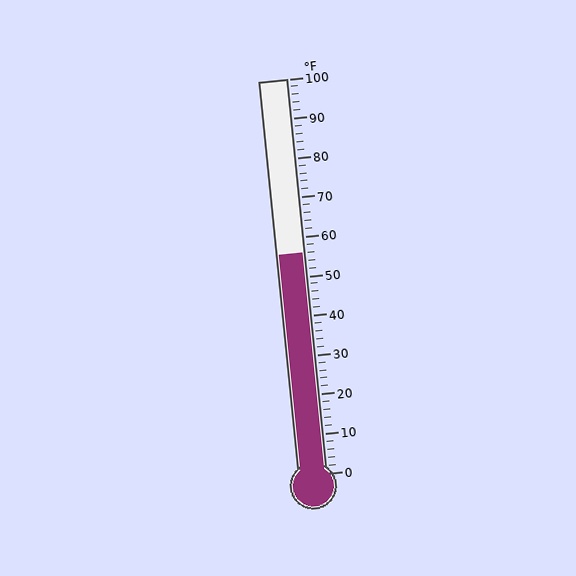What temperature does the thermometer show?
The thermometer shows approximately 56°F.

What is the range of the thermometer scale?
The thermometer scale ranges from 0°F to 100°F.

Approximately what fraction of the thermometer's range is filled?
The thermometer is filled to approximately 55% of its range.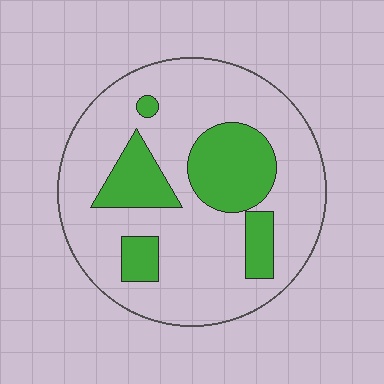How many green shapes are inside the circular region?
5.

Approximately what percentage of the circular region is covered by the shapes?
Approximately 25%.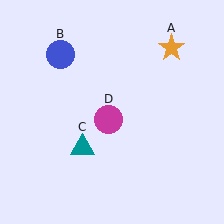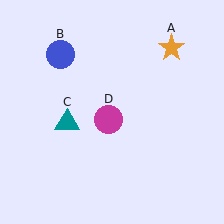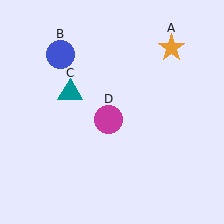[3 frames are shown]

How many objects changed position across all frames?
1 object changed position: teal triangle (object C).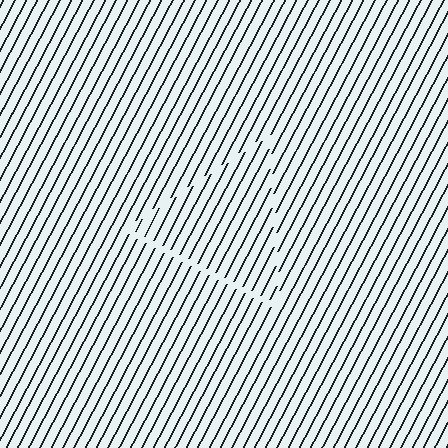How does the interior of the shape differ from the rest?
The interior of the shape contains the same grating, shifted by half a period — the contour is defined by the phase discontinuity where line-ends from the inner and outer gratings abut.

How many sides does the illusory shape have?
3 sides — the line-ends trace a triangle.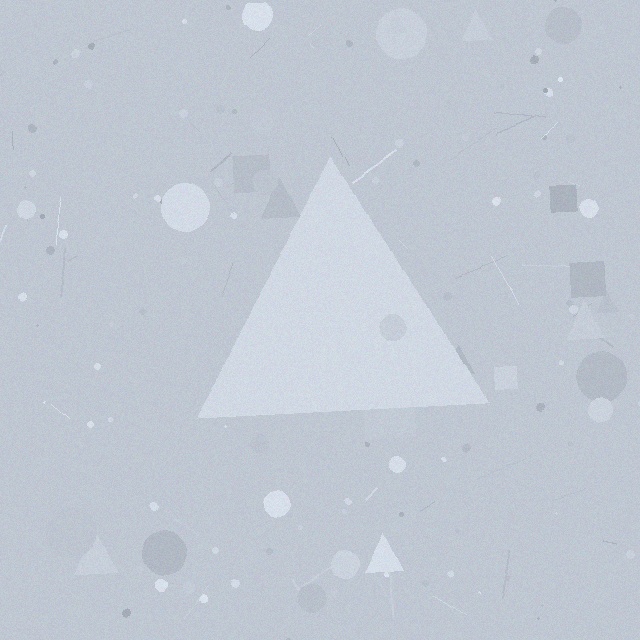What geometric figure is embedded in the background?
A triangle is embedded in the background.